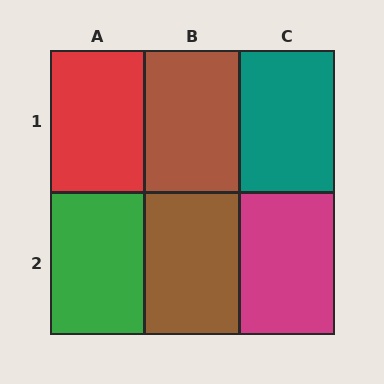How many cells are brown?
2 cells are brown.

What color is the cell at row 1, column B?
Brown.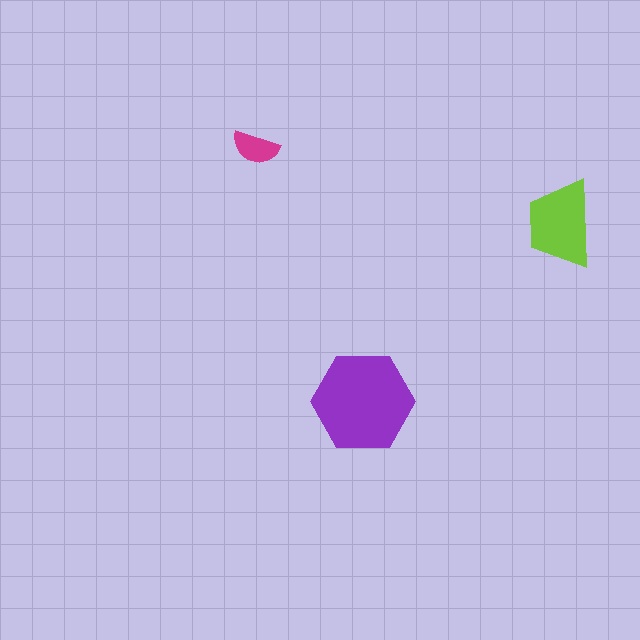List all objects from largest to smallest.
The purple hexagon, the lime trapezoid, the magenta semicircle.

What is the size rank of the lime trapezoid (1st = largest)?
2nd.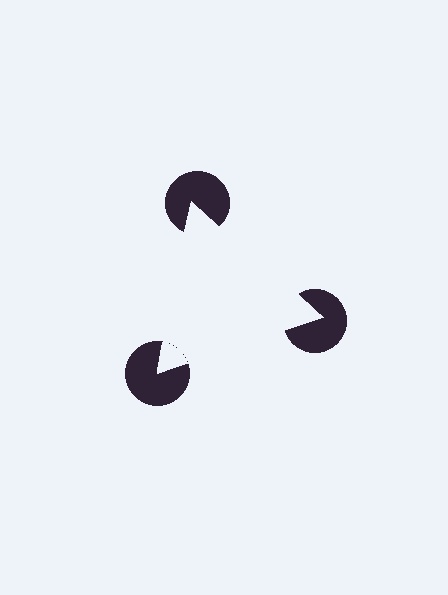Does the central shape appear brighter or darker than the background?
It typically appears slightly brighter than the background, even though no actual brightness change is drawn.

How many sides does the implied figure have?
3 sides.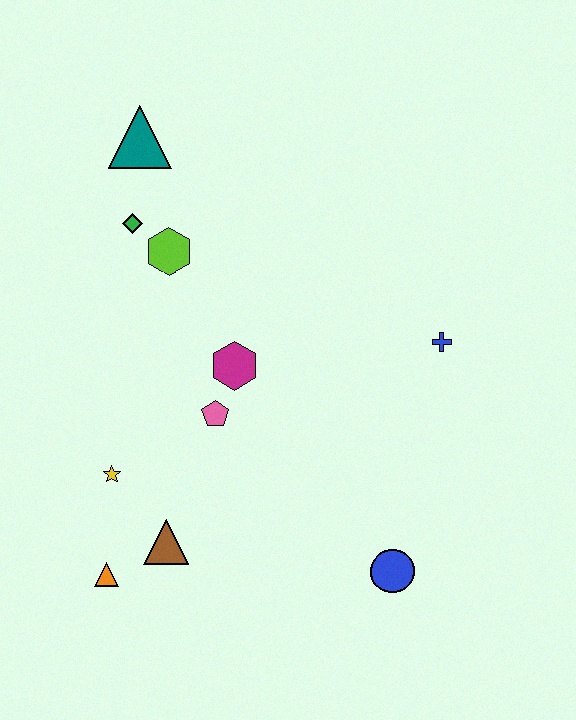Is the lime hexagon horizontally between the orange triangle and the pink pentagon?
Yes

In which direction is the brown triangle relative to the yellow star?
The brown triangle is below the yellow star.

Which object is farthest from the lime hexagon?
The blue circle is farthest from the lime hexagon.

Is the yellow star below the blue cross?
Yes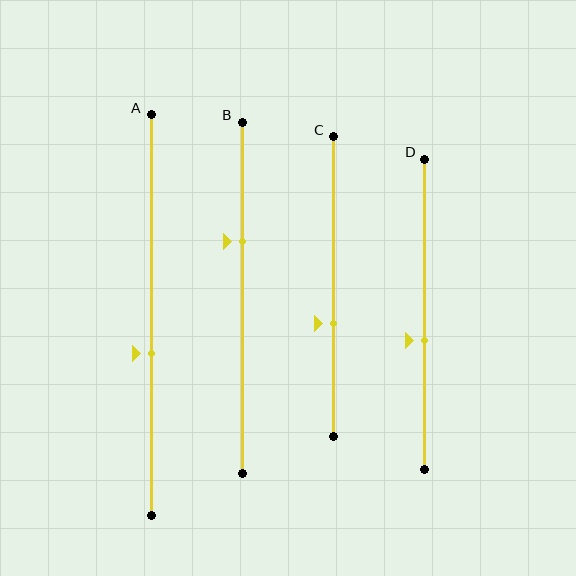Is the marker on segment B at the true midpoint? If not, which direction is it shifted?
No, the marker on segment B is shifted upward by about 16% of the segment length.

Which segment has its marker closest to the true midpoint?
Segment D has its marker closest to the true midpoint.